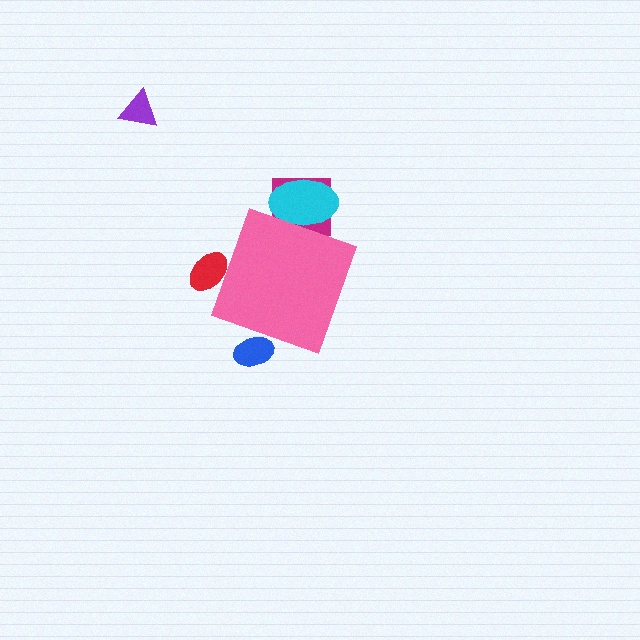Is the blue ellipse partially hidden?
Yes, the blue ellipse is partially hidden behind the pink diamond.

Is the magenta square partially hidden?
Yes, the magenta square is partially hidden behind the pink diamond.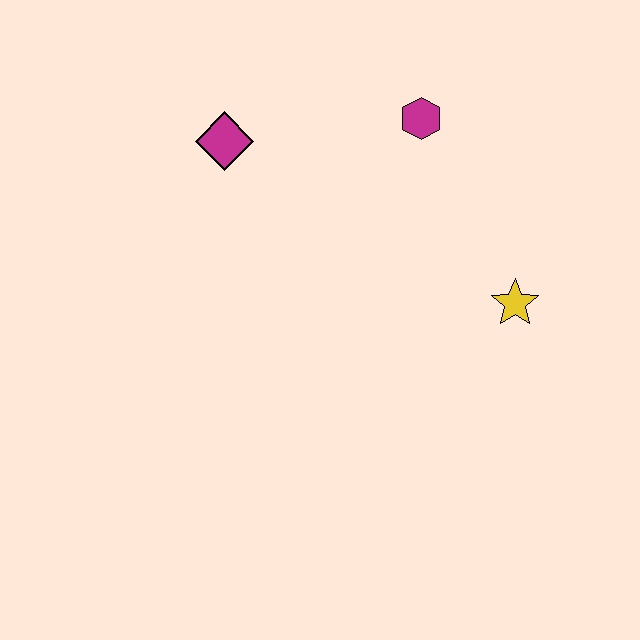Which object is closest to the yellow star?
The magenta hexagon is closest to the yellow star.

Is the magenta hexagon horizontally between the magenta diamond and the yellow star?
Yes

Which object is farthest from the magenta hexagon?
The yellow star is farthest from the magenta hexagon.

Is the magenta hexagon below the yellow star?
No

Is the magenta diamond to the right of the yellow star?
No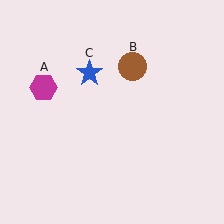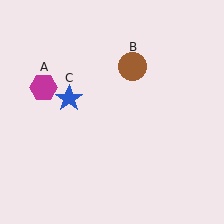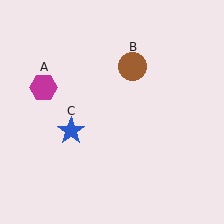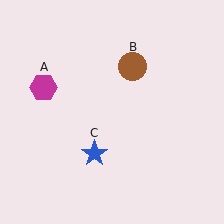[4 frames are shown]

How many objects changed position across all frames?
1 object changed position: blue star (object C).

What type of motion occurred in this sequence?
The blue star (object C) rotated counterclockwise around the center of the scene.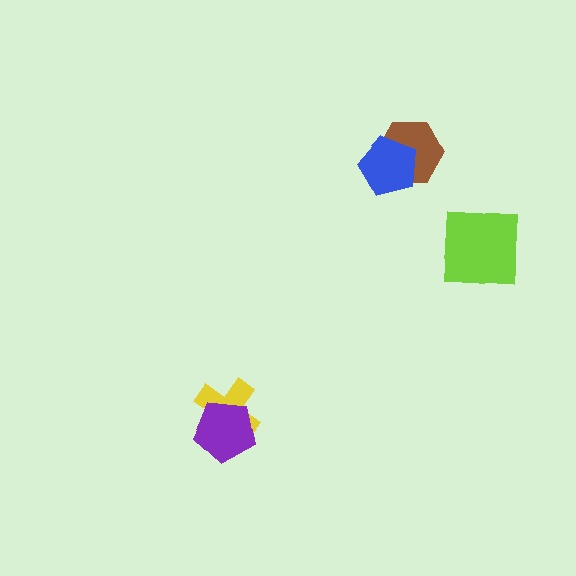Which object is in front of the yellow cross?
The purple pentagon is in front of the yellow cross.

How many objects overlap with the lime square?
0 objects overlap with the lime square.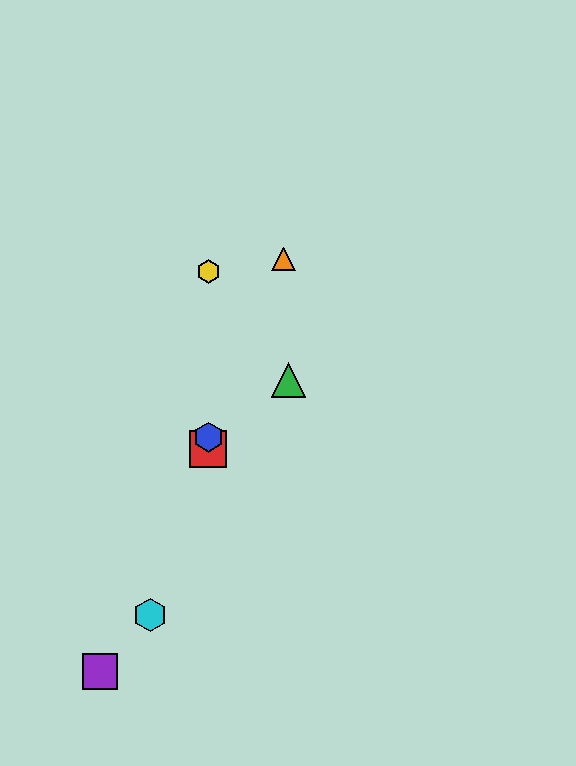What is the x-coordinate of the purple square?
The purple square is at x≈100.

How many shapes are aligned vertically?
3 shapes (the red square, the blue hexagon, the yellow hexagon) are aligned vertically.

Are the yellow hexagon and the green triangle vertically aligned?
No, the yellow hexagon is at x≈208 and the green triangle is at x≈289.